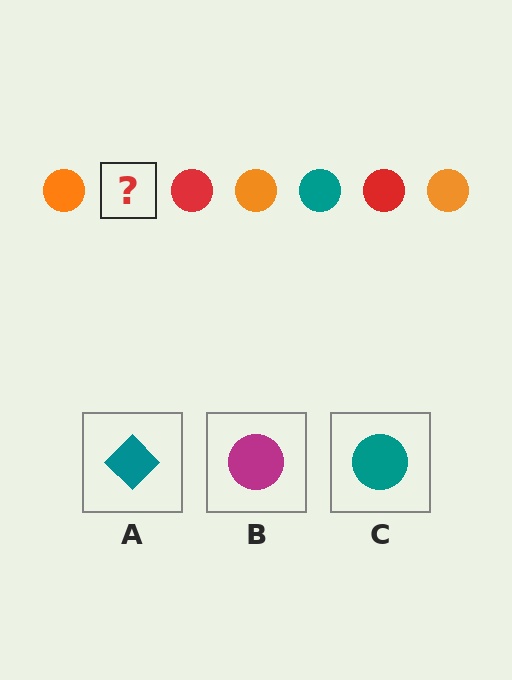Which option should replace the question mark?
Option C.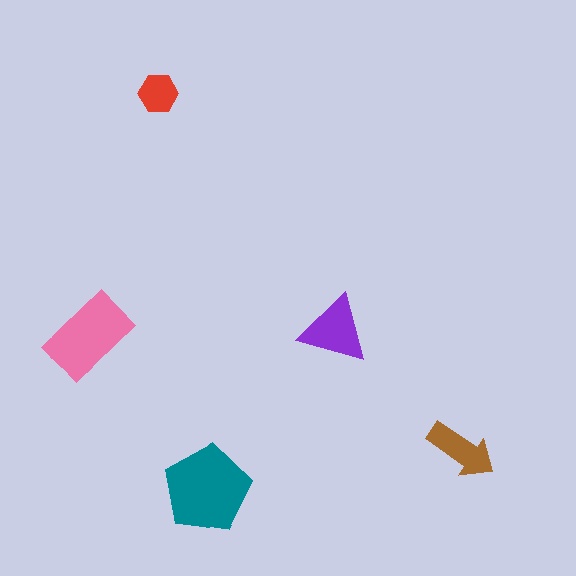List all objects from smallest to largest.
The red hexagon, the brown arrow, the purple triangle, the pink rectangle, the teal pentagon.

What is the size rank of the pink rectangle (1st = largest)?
2nd.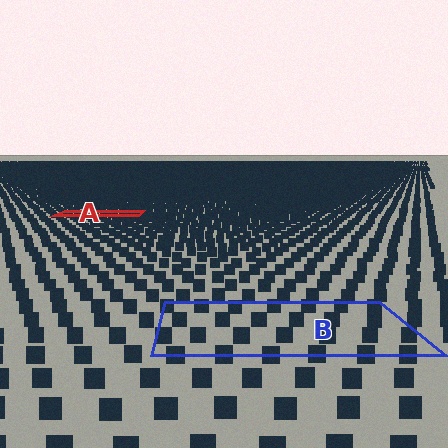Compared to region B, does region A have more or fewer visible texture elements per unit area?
Region A has more texture elements per unit area — they are packed more densely because it is farther away.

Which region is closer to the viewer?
Region B is closer. The texture elements there are larger and more spread out.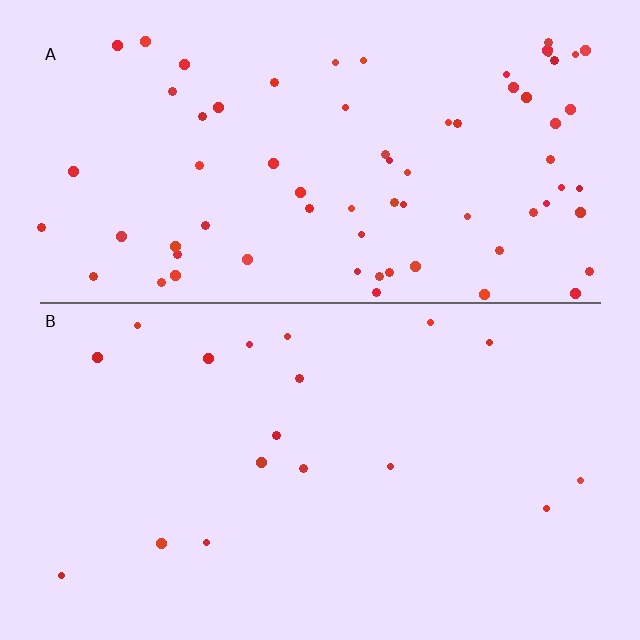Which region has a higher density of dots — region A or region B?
A (the top).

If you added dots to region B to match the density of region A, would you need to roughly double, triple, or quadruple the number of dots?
Approximately quadruple.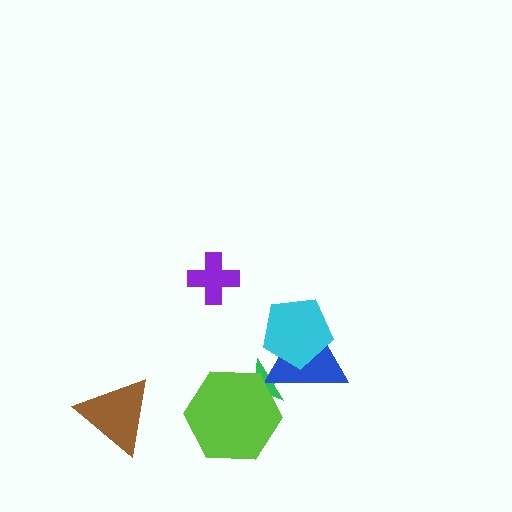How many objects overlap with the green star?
2 objects overlap with the green star.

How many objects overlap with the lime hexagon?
1 object overlaps with the lime hexagon.